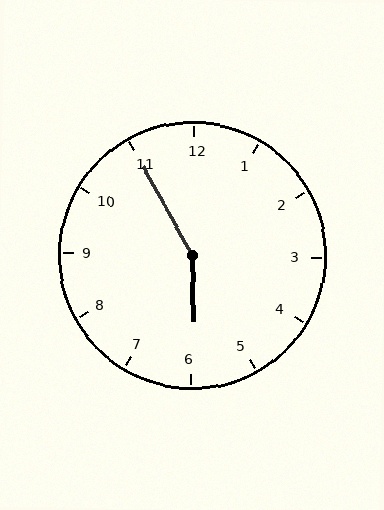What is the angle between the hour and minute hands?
Approximately 152 degrees.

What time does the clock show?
5:55.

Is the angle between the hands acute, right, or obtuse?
It is obtuse.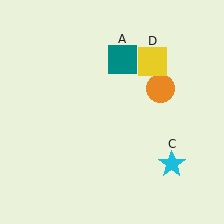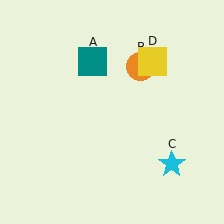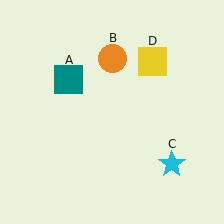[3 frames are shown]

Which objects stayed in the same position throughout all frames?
Cyan star (object C) and yellow square (object D) remained stationary.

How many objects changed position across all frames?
2 objects changed position: teal square (object A), orange circle (object B).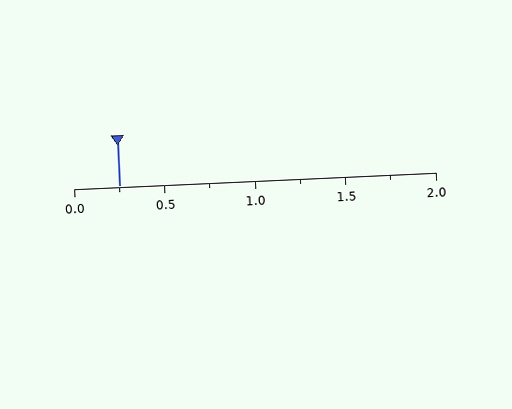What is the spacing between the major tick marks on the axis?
The major ticks are spaced 0.5 apart.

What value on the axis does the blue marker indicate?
The marker indicates approximately 0.25.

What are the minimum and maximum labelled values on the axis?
The axis runs from 0.0 to 2.0.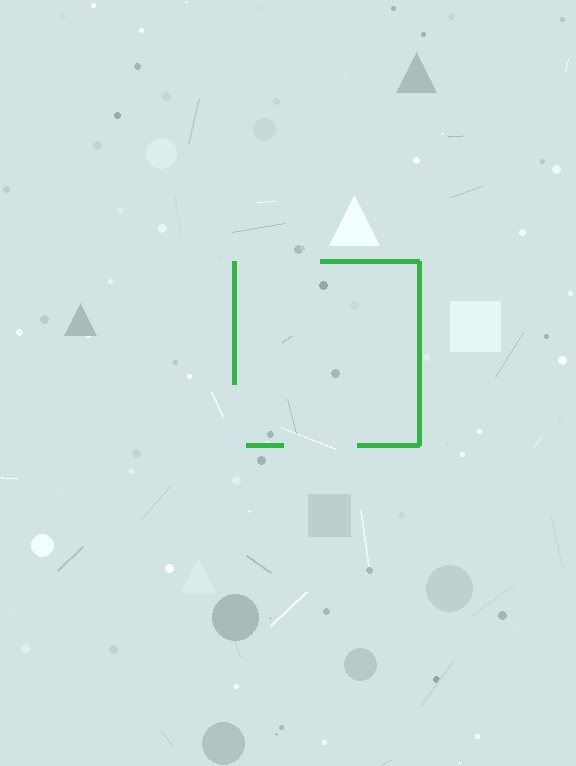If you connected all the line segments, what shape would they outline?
They would outline a square.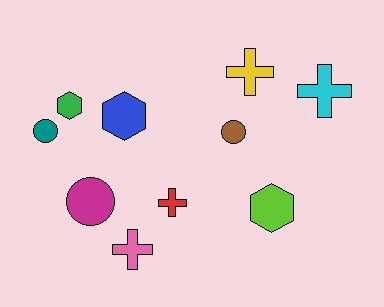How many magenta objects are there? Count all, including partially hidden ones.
There is 1 magenta object.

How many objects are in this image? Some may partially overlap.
There are 10 objects.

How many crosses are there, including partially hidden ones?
There are 4 crosses.